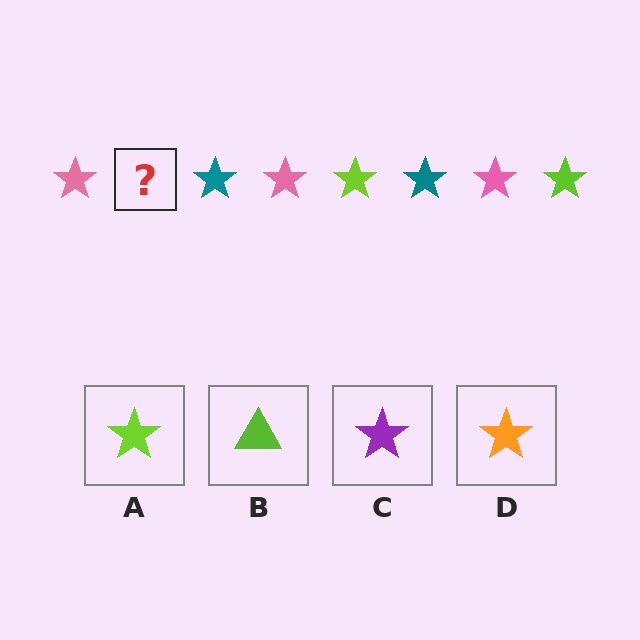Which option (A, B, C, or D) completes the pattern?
A.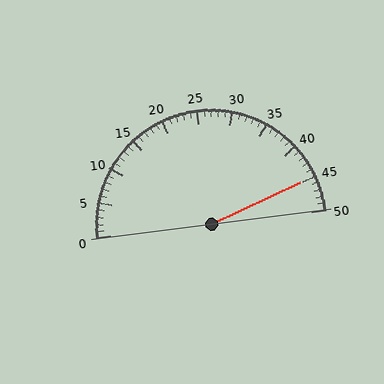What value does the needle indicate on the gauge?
The needle indicates approximately 45.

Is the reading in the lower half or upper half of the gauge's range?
The reading is in the upper half of the range (0 to 50).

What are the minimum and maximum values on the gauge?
The gauge ranges from 0 to 50.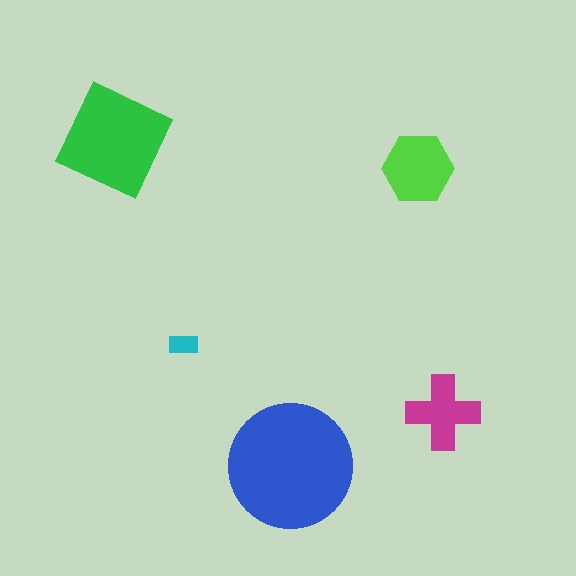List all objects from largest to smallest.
The blue circle, the green diamond, the lime hexagon, the magenta cross, the cyan rectangle.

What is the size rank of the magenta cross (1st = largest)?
4th.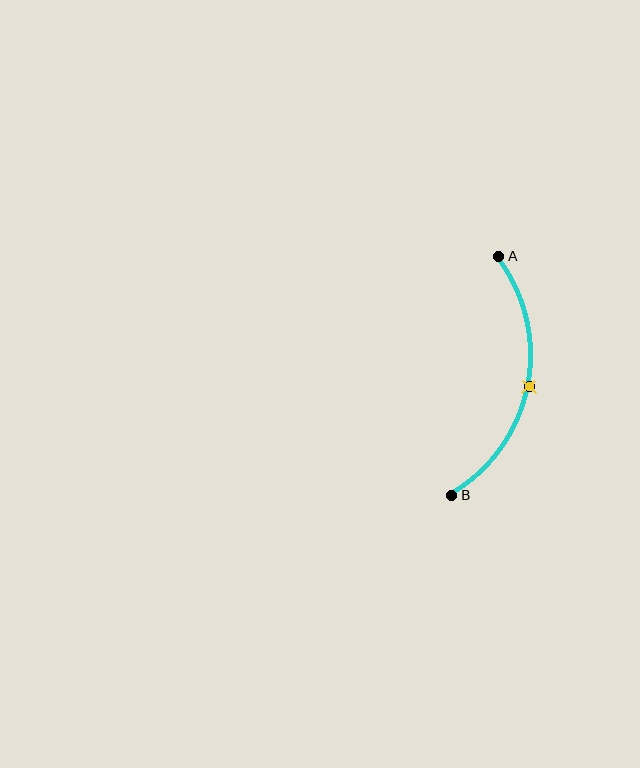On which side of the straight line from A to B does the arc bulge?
The arc bulges to the right of the straight line connecting A and B.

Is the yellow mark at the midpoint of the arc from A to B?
Yes. The yellow mark lies on the arc at equal arc-length from both A and B — it is the arc midpoint.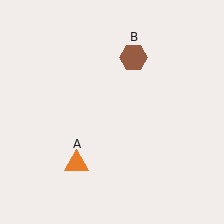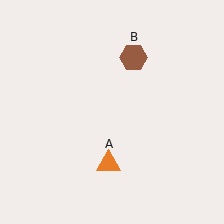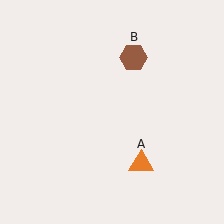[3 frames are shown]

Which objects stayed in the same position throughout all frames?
Brown hexagon (object B) remained stationary.